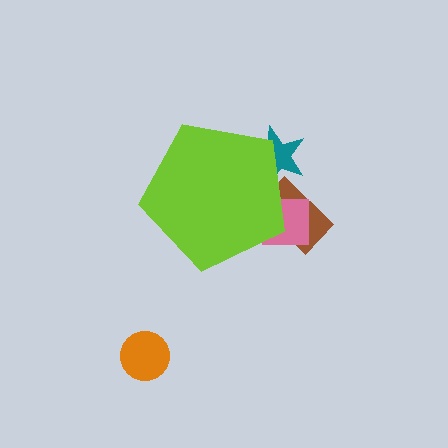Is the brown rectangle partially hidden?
Yes, the brown rectangle is partially hidden behind the lime pentagon.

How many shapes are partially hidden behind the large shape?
3 shapes are partially hidden.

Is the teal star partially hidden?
Yes, the teal star is partially hidden behind the lime pentagon.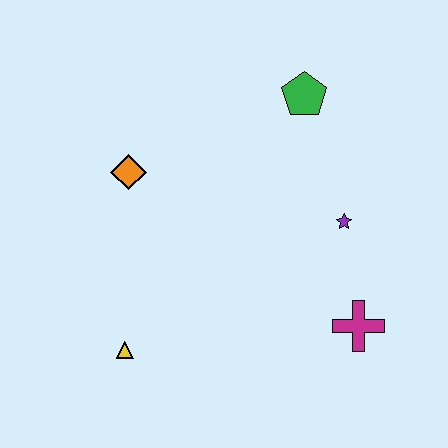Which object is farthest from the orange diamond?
The magenta cross is farthest from the orange diamond.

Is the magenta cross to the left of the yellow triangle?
No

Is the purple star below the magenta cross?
No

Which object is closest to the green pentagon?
The purple star is closest to the green pentagon.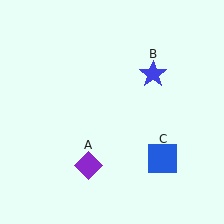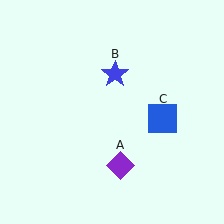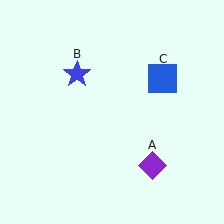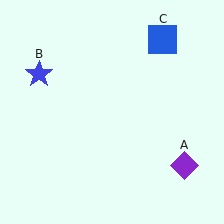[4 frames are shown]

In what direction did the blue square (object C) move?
The blue square (object C) moved up.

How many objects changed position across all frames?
3 objects changed position: purple diamond (object A), blue star (object B), blue square (object C).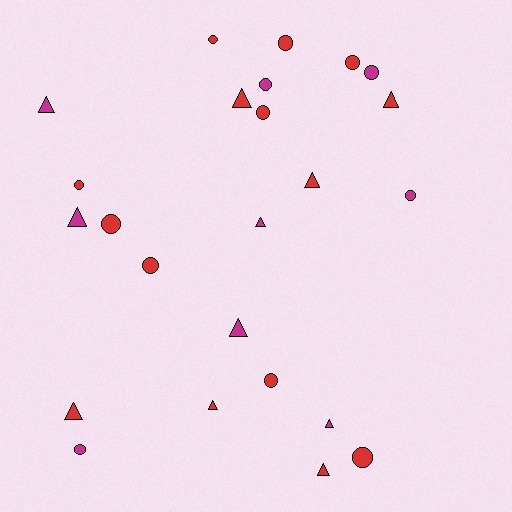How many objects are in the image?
There are 24 objects.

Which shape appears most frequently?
Circle, with 13 objects.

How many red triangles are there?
There are 6 red triangles.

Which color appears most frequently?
Red, with 15 objects.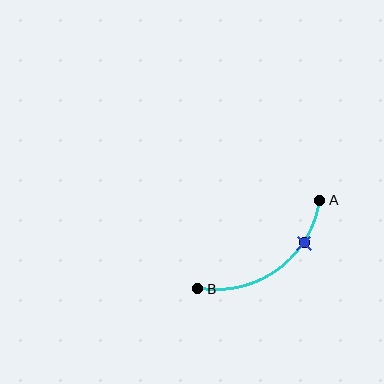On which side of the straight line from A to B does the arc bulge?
The arc bulges below and to the right of the straight line connecting A and B.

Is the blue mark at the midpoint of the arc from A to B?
No. The blue mark lies on the arc but is closer to endpoint A. The arc midpoint would be at the point on the curve equidistant along the arc from both A and B.